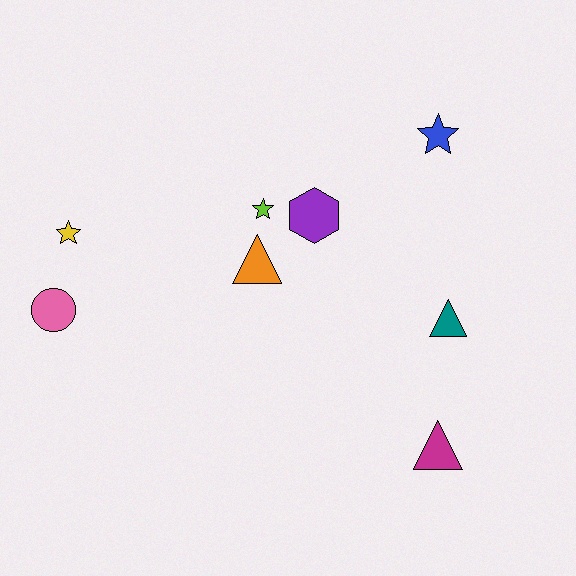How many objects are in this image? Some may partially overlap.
There are 8 objects.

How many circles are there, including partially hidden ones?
There is 1 circle.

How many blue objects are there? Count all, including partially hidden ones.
There is 1 blue object.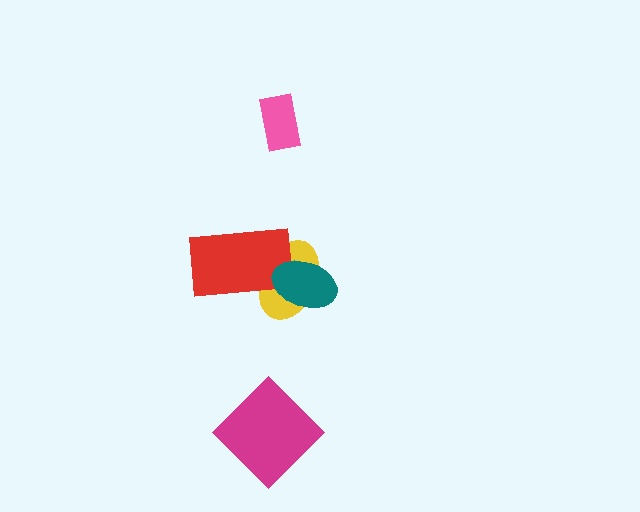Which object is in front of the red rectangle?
The teal ellipse is in front of the red rectangle.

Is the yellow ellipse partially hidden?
Yes, it is partially covered by another shape.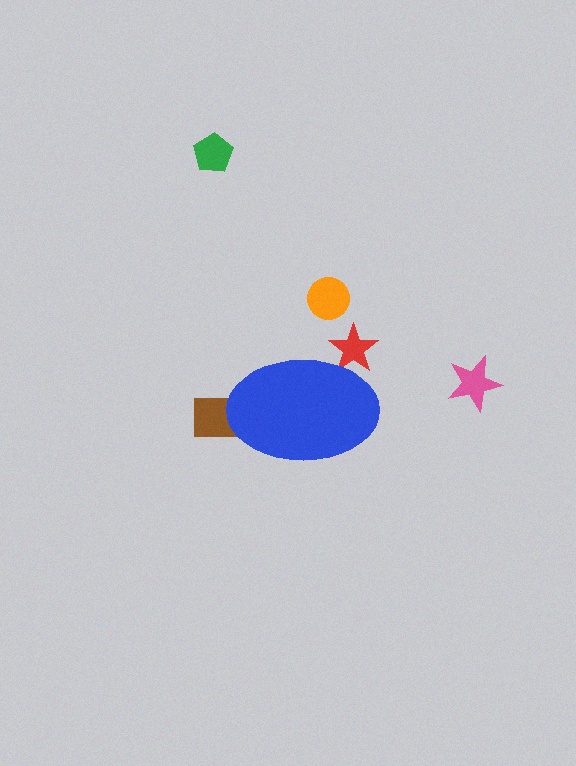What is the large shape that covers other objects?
A blue ellipse.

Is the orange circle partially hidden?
No, the orange circle is fully visible.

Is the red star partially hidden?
Yes, the red star is partially hidden behind the blue ellipse.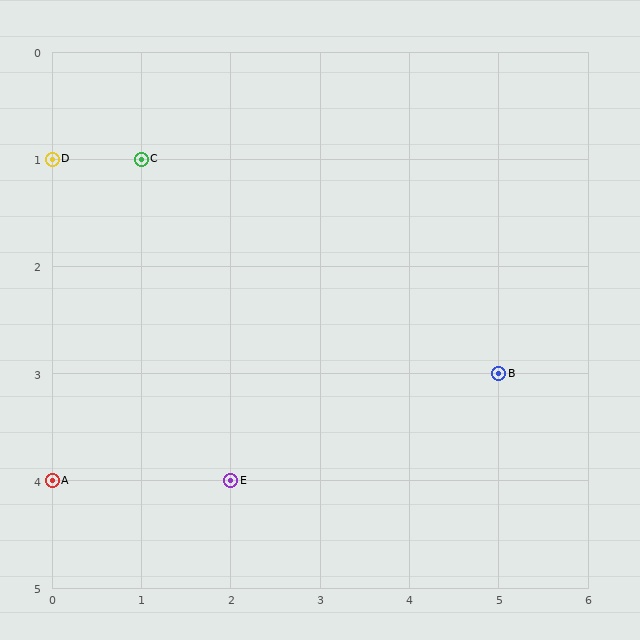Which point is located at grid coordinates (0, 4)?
Point A is at (0, 4).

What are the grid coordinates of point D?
Point D is at grid coordinates (0, 1).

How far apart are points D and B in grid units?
Points D and B are 5 columns and 2 rows apart (about 5.4 grid units diagonally).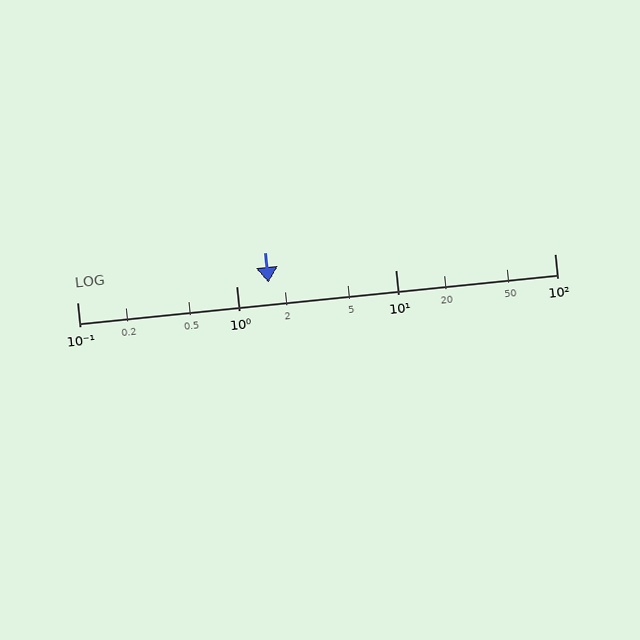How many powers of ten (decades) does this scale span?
The scale spans 3 decades, from 0.1 to 100.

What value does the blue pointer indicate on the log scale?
The pointer indicates approximately 1.6.